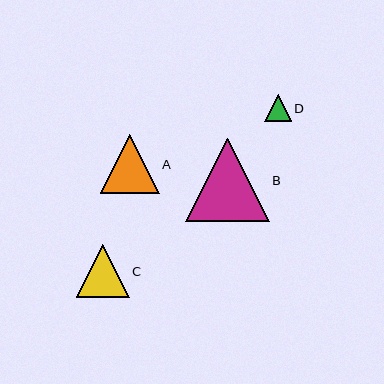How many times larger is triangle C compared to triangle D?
Triangle C is approximately 2.0 times the size of triangle D.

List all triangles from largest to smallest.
From largest to smallest: B, A, C, D.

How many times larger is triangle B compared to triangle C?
Triangle B is approximately 1.6 times the size of triangle C.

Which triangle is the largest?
Triangle B is the largest with a size of approximately 84 pixels.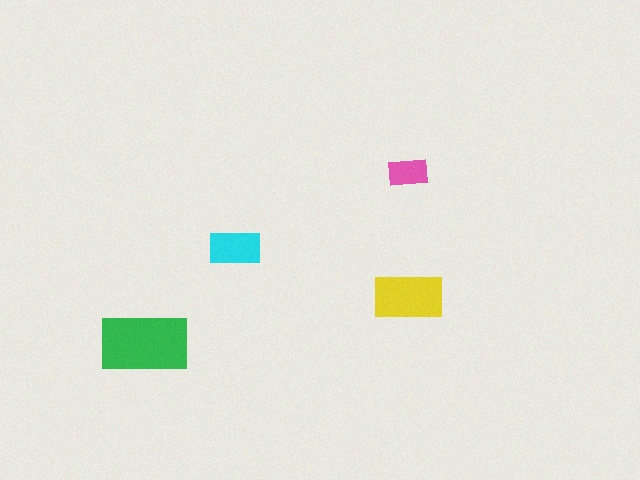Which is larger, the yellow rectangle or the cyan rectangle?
The yellow one.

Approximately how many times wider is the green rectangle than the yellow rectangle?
About 1.5 times wider.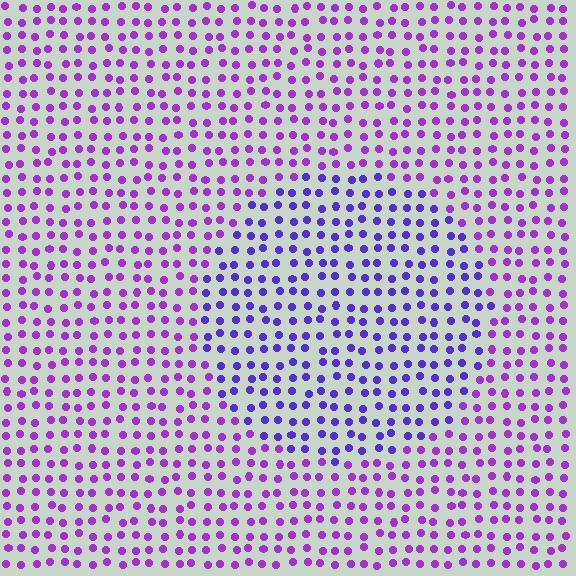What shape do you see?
I see a circle.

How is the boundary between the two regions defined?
The boundary is defined purely by a slight shift in hue (about 31 degrees). Spacing, size, and orientation are identical on both sides.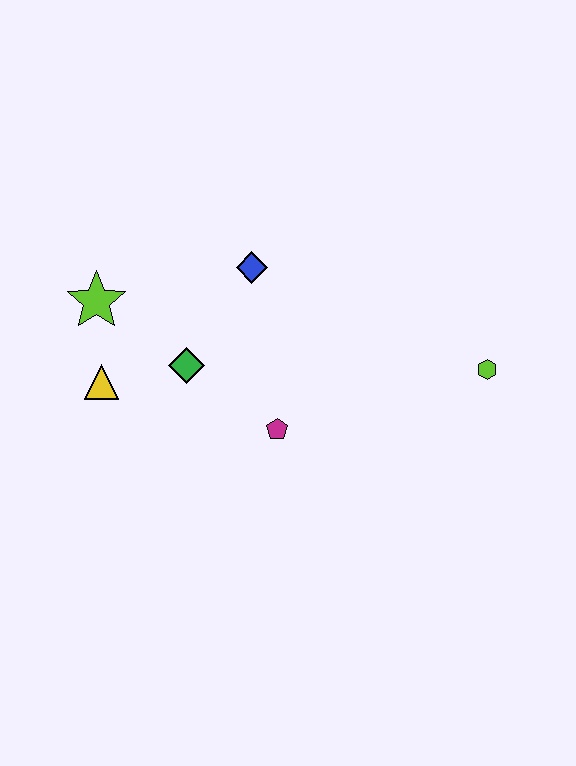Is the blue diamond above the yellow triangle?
Yes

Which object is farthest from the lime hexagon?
The lime star is farthest from the lime hexagon.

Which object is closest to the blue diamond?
The green diamond is closest to the blue diamond.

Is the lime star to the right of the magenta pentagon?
No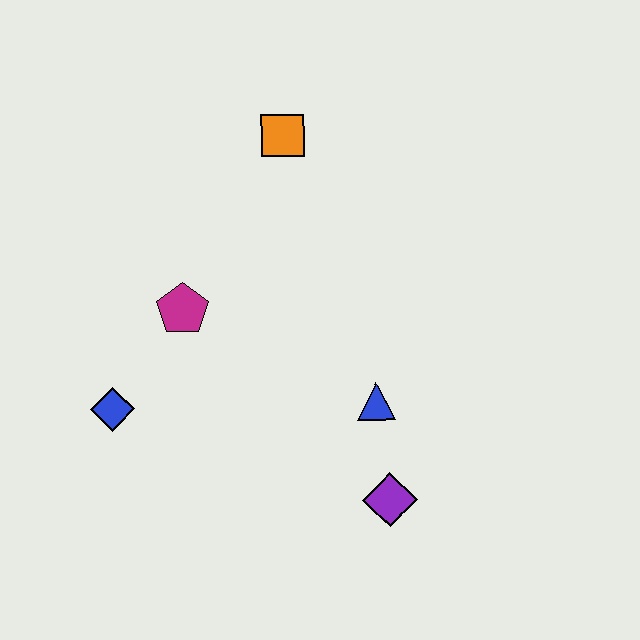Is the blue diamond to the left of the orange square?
Yes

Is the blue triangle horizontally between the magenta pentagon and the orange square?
No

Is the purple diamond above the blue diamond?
No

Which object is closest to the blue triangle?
The purple diamond is closest to the blue triangle.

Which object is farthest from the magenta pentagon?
The purple diamond is farthest from the magenta pentagon.